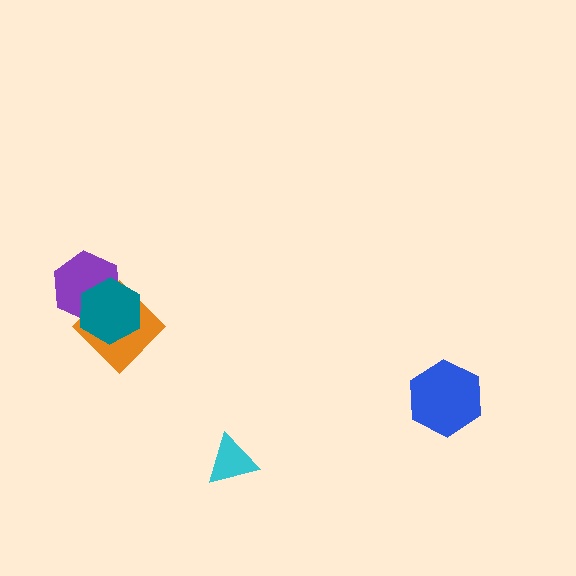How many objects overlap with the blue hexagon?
0 objects overlap with the blue hexagon.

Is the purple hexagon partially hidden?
Yes, it is partially covered by another shape.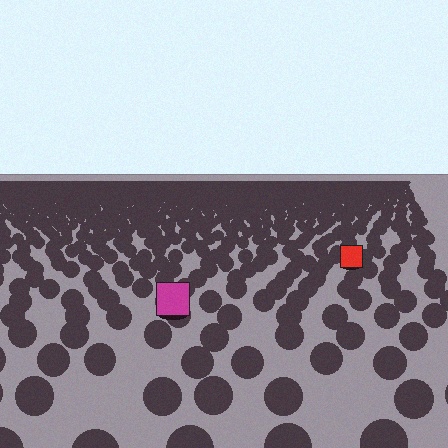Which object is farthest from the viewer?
The red square is farthest from the viewer. It appears smaller and the ground texture around it is denser.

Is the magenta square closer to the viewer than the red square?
Yes. The magenta square is closer — you can tell from the texture gradient: the ground texture is coarser near it.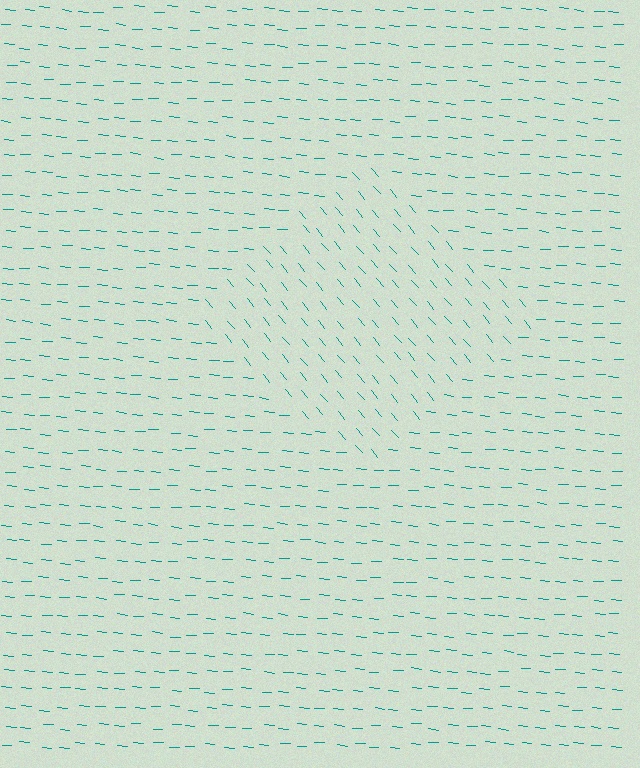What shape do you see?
I see a diamond.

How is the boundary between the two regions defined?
The boundary is defined purely by a change in line orientation (approximately 45 degrees difference). All lines are the same color and thickness.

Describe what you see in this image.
The image is filled with small teal line segments. A diamond region in the image has lines oriented differently from the surrounding lines, creating a visible texture boundary.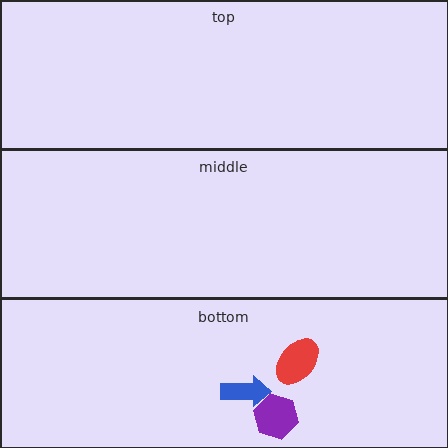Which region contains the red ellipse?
The bottom region.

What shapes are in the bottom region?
The red ellipse, the blue arrow, the purple hexagon.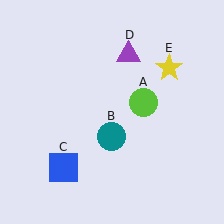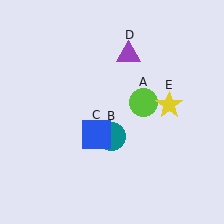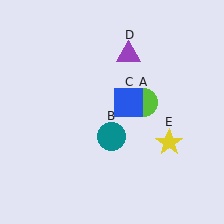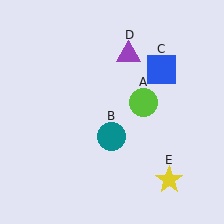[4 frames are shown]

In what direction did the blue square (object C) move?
The blue square (object C) moved up and to the right.